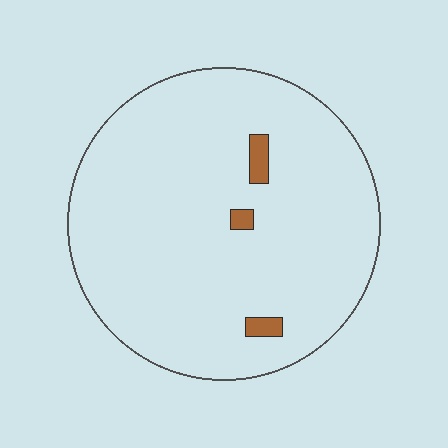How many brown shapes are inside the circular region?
3.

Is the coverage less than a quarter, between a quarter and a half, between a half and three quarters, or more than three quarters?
Less than a quarter.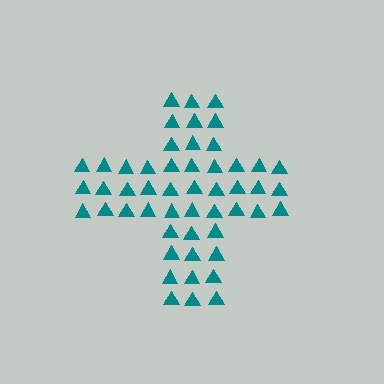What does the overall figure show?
The overall figure shows a cross.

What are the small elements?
The small elements are triangles.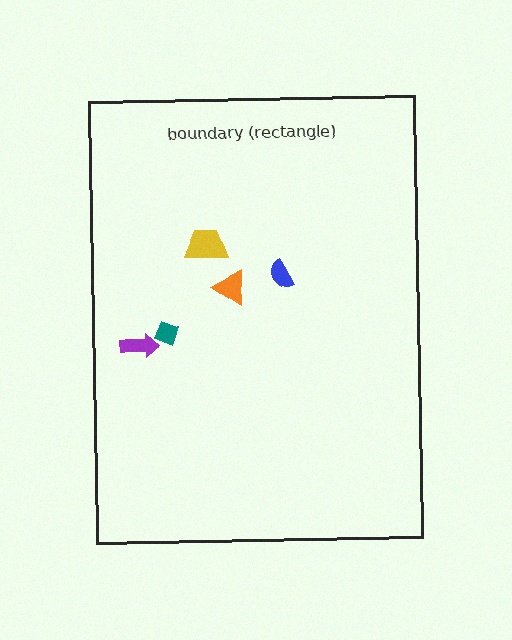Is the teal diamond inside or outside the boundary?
Inside.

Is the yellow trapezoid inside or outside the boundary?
Inside.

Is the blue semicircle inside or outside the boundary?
Inside.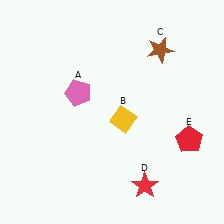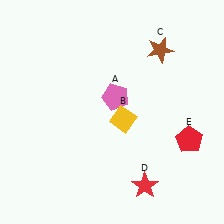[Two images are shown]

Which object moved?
The pink pentagon (A) moved right.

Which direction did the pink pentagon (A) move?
The pink pentagon (A) moved right.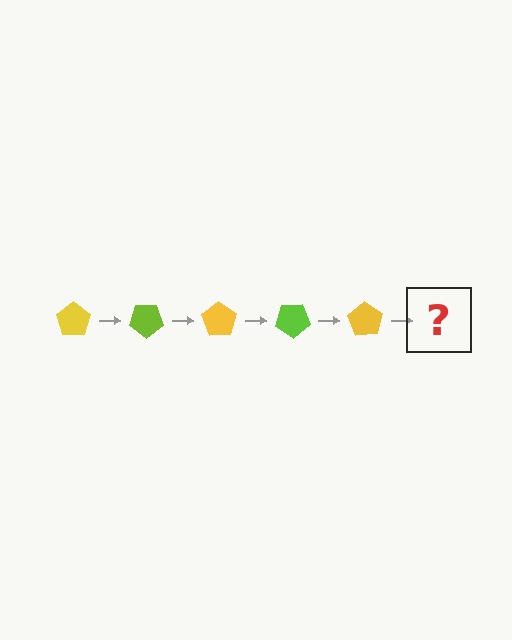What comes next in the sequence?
The next element should be a lime pentagon, rotated 175 degrees from the start.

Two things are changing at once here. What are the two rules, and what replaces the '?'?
The two rules are that it rotates 35 degrees each step and the color cycles through yellow and lime. The '?' should be a lime pentagon, rotated 175 degrees from the start.